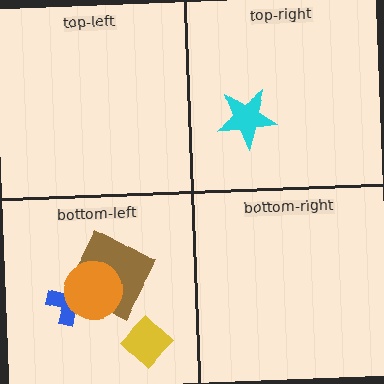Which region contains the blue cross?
The bottom-left region.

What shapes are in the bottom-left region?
The blue cross, the brown square, the yellow diamond, the orange circle.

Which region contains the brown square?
The bottom-left region.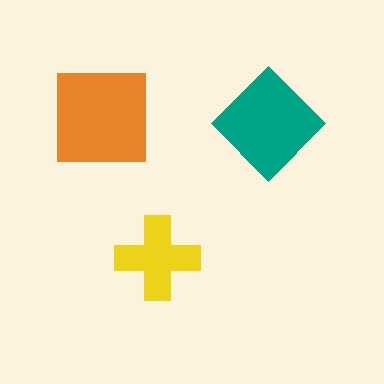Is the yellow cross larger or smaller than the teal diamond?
Smaller.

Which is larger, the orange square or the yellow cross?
The orange square.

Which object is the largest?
The orange square.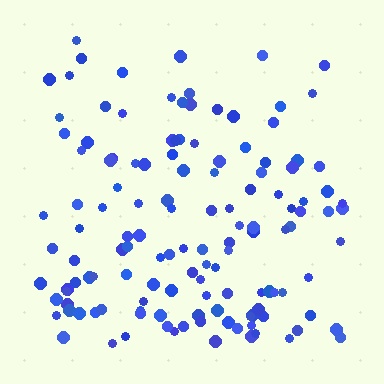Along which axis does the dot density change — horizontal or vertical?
Vertical.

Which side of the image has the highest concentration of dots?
The bottom.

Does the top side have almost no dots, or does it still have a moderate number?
Still a moderate number, just noticeably fewer than the bottom.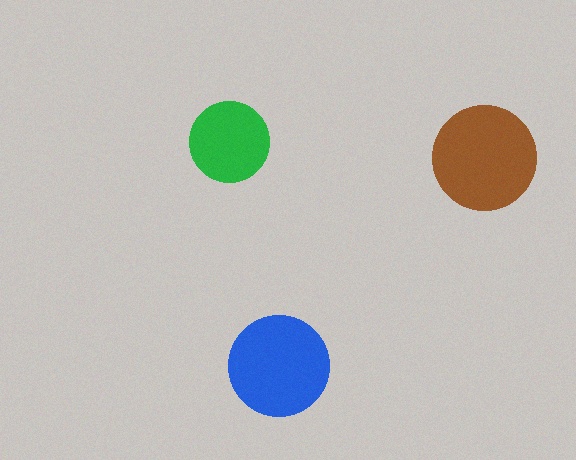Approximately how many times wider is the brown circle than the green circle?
About 1.5 times wider.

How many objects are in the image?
There are 3 objects in the image.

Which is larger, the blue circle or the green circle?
The blue one.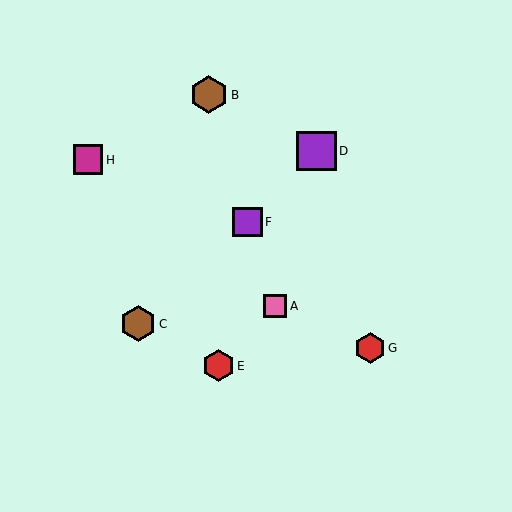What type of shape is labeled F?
Shape F is a purple square.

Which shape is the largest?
The purple square (labeled D) is the largest.